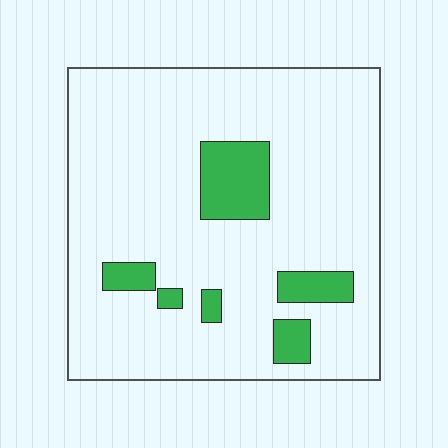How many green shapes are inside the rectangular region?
6.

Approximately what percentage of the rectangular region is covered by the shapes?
Approximately 15%.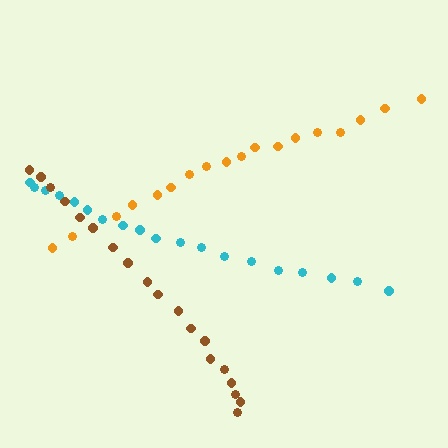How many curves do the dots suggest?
There are 3 distinct paths.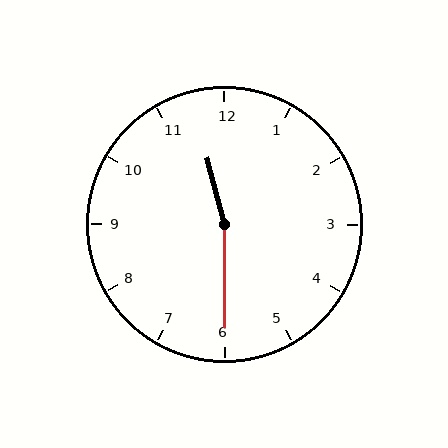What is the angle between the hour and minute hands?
Approximately 165 degrees.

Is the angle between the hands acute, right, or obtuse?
It is obtuse.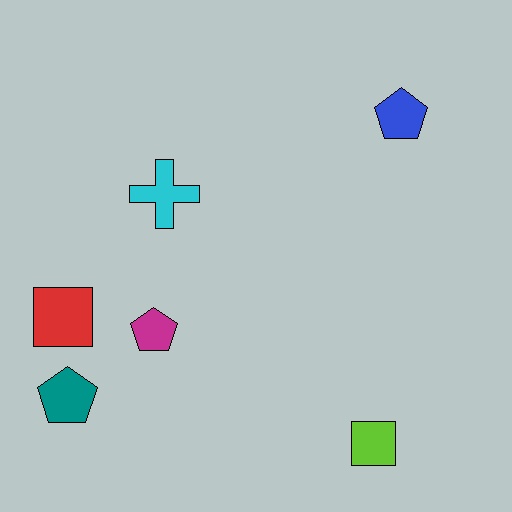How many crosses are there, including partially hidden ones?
There is 1 cross.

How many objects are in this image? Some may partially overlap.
There are 6 objects.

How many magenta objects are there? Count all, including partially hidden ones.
There is 1 magenta object.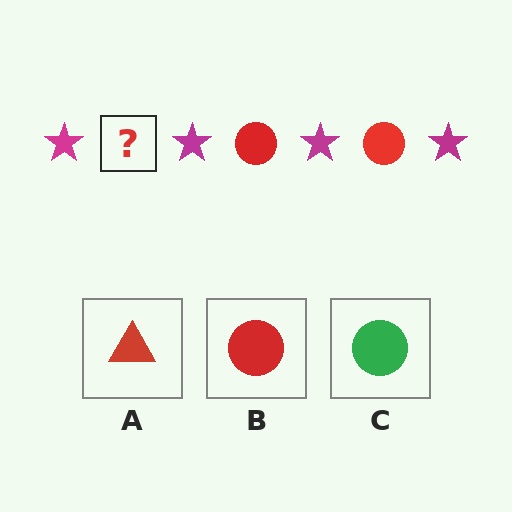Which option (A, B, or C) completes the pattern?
B.